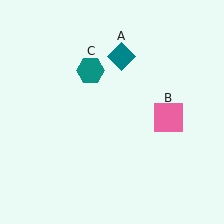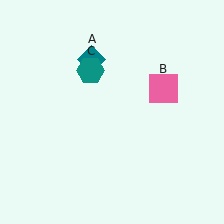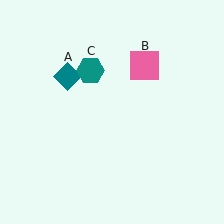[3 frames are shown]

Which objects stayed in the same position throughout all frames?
Teal hexagon (object C) remained stationary.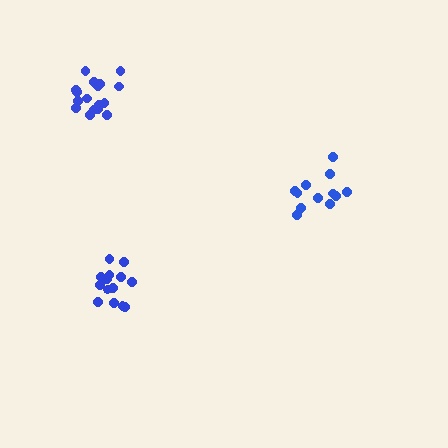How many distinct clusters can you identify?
There are 3 distinct clusters.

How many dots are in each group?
Group 1: 12 dots, Group 2: 17 dots, Group 3: 14 dots (43 total).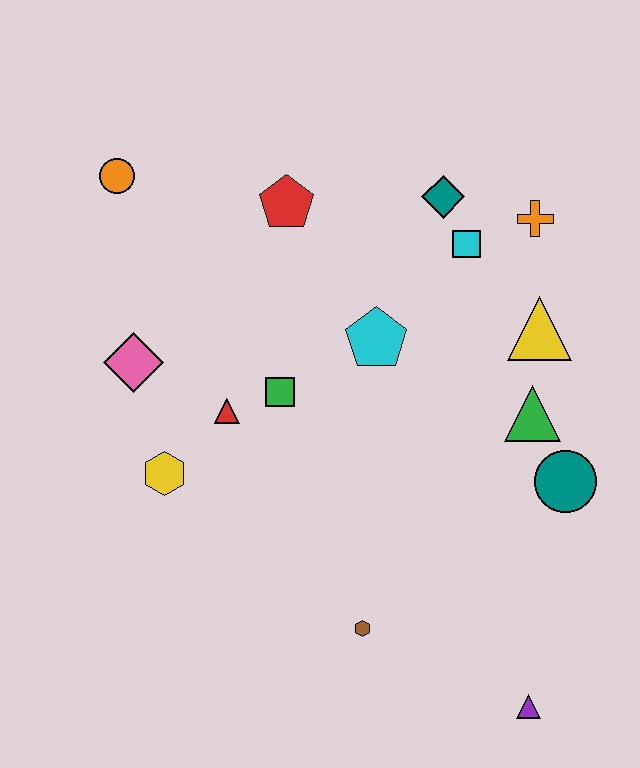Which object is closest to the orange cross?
The cyan square is closest to the orange cross.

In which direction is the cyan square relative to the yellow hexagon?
The cyan square is to the right of the yellow hexagon.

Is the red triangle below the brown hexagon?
No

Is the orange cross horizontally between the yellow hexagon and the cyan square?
No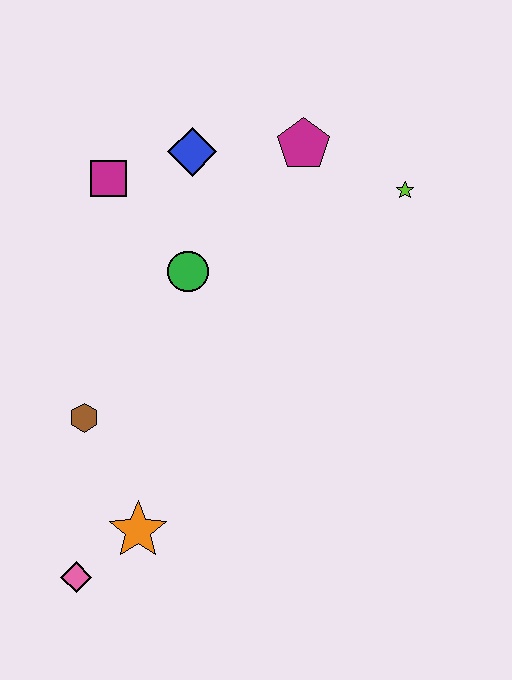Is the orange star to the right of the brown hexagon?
Yes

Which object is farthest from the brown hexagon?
The lime star is farthest from the brown hexagon.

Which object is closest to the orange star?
The pink diamond is closest to the orange star.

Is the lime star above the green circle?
Yes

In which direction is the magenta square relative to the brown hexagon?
The magenta square is above the brown hexagon.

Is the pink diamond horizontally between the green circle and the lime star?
No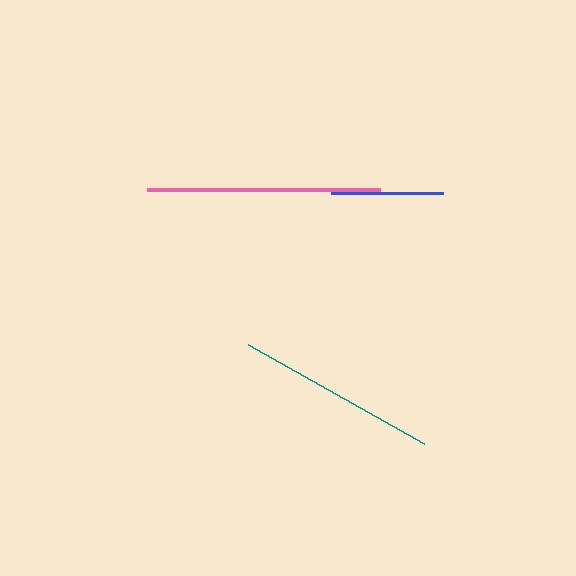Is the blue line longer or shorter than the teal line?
The teal line is longer than the blue line.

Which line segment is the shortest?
The blue line is the shortest at approximately 112 pixels.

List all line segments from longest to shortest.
From longest to shortest: pink, teal, blue.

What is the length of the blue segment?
The blue segment is approximately 112 pixels long.